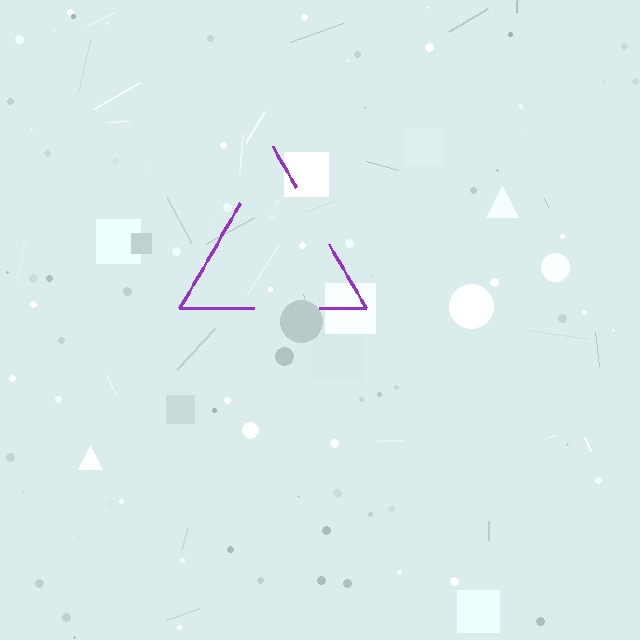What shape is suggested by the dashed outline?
The dashed outline suggests a triangle.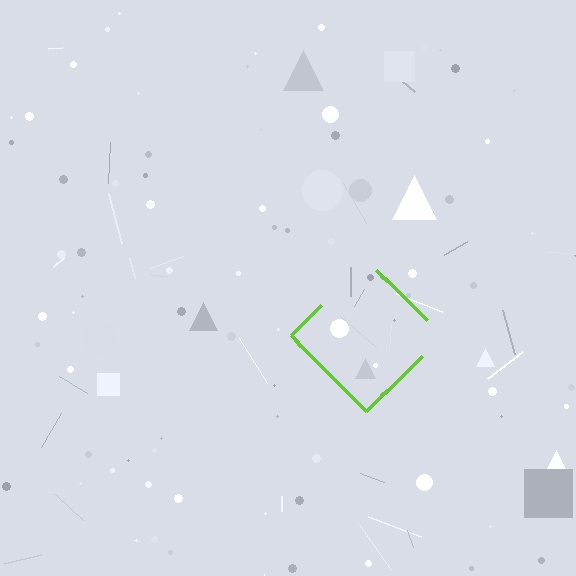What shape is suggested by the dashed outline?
The dashed outline suggests a diamond.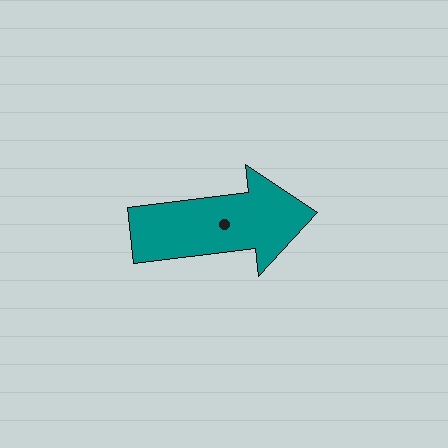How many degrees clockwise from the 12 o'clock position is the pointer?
Approximately 83 degrees.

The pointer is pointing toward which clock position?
Roughly 3 o'clock.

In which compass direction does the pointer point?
East.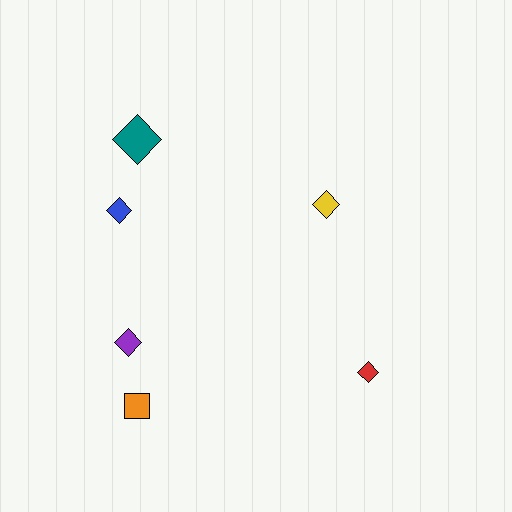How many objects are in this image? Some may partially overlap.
There are 6 objects.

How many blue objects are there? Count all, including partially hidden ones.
There is 1 blue object.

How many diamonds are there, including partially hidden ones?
There are 5 diamonds.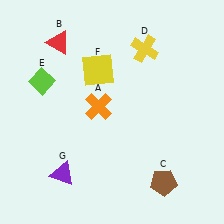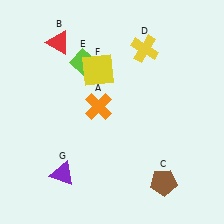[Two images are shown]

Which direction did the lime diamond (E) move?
The lime diamond (E) moved right.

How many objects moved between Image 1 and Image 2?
1 object moved between the two images.